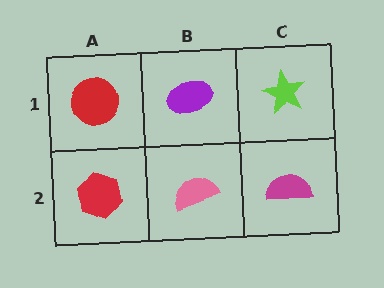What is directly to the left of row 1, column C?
A purple ellipse.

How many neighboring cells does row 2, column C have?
2.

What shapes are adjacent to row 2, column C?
A lime star (row 1, column C), a pink semicircle (row 2, column B).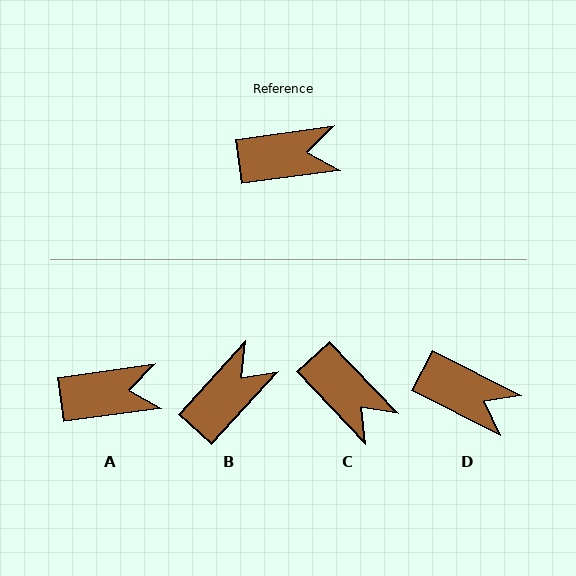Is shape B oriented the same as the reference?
No, it is off by about 40 degrees.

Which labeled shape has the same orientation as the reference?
A.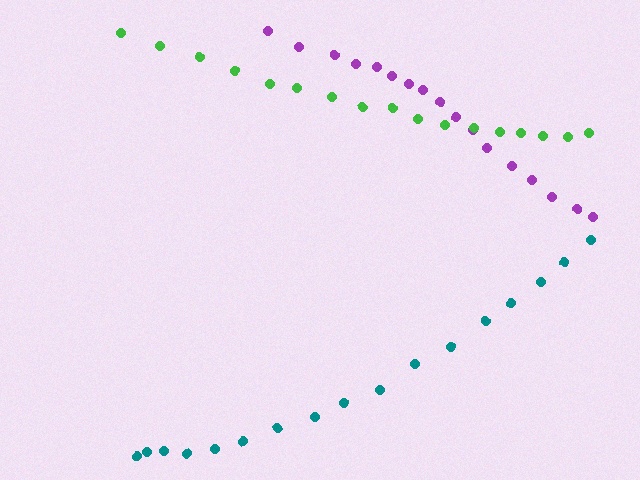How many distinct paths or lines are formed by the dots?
There are 3 distinct paths.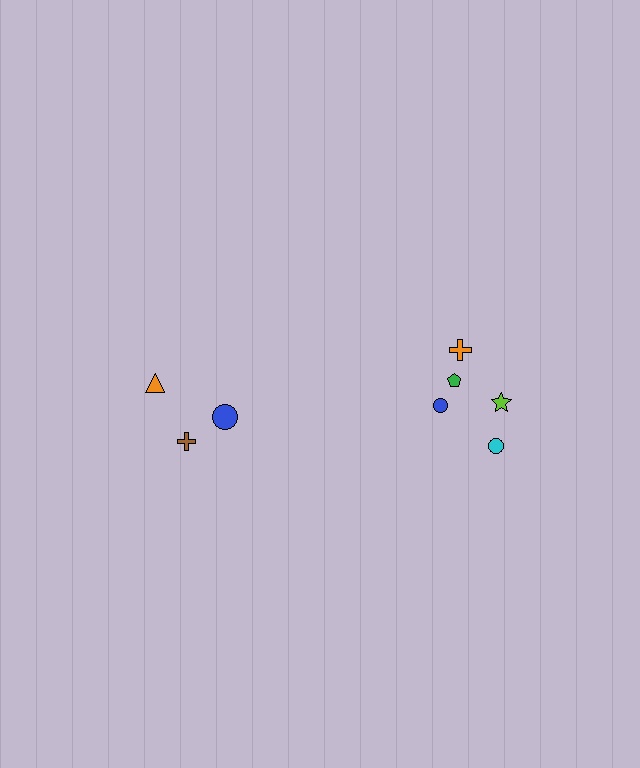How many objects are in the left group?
There are 3 objects.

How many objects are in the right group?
There are 5 objects.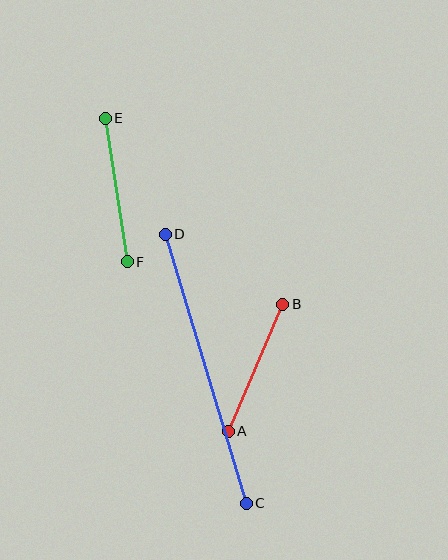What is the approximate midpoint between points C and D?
The midpoint is at approximately (206, 369) pixels.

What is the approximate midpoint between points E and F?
The midpoint is at approximately (116, 190) pixels.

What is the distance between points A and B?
The distance is approximately 139 pixels.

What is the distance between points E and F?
The distance is approximately 145 pixels.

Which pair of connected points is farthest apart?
Points C and D are farthest apart.